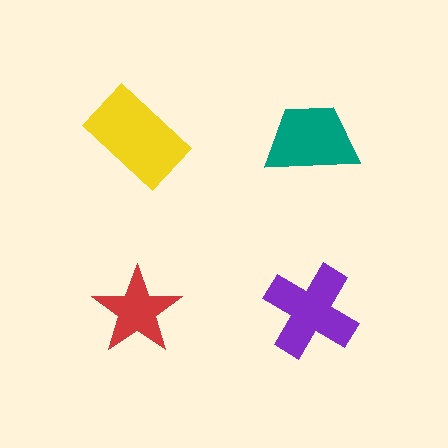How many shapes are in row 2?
2 shapes.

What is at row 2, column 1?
A red star.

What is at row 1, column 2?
A teal trapezoid.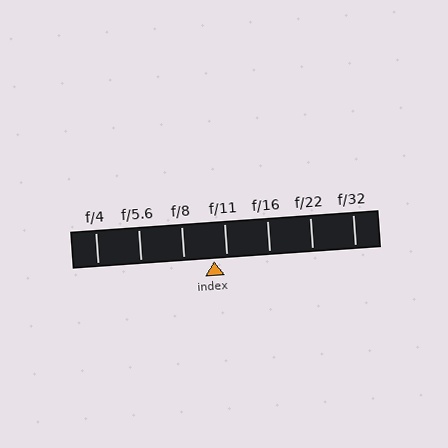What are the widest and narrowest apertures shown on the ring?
The widest aperture shown is f/4 and the narrowest is f/32.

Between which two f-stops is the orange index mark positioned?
The index mark is between f/8 and f/11.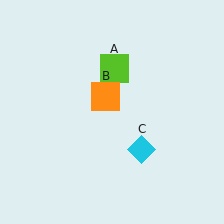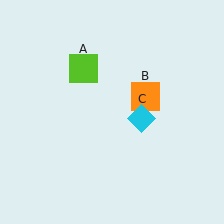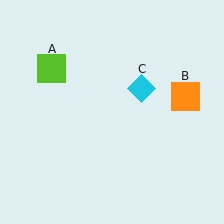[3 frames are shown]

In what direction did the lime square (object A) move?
The lime square (object A) moved left.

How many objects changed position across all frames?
3 objects changed position: lime square (object A), orange square (object B), cyan diamond (object C).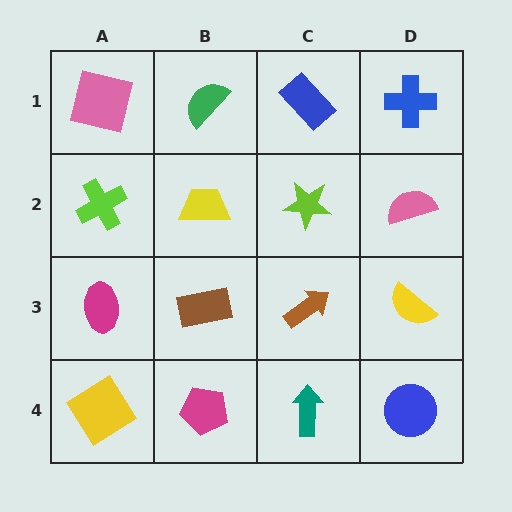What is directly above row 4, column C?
A brown arrow.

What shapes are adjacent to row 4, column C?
A brown arrow (row 3, column C), a magenta pentagon (row 4, column B), a blue circle (row 4, column D).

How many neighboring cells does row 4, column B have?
3.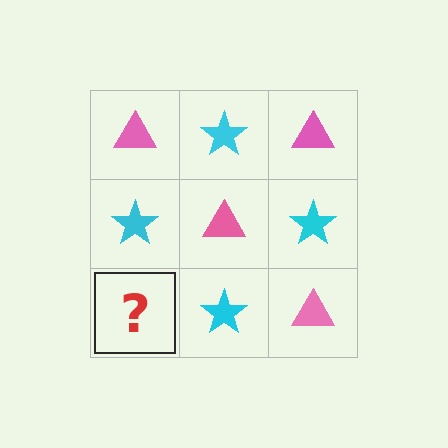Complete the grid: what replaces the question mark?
The question mark should be replaced with a pink triangle.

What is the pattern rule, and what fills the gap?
The rule is that it alternates pink triangle and cyan star in a checkerboard pattern. The gap should be filled with a pink triangle.